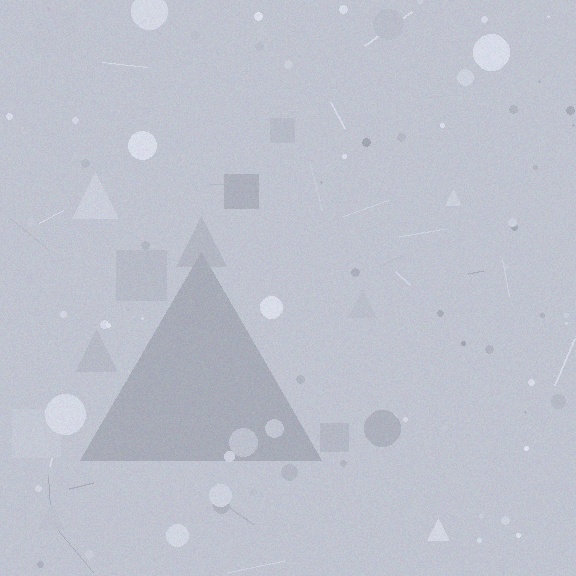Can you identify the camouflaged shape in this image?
The camouflaged shape is a triangle.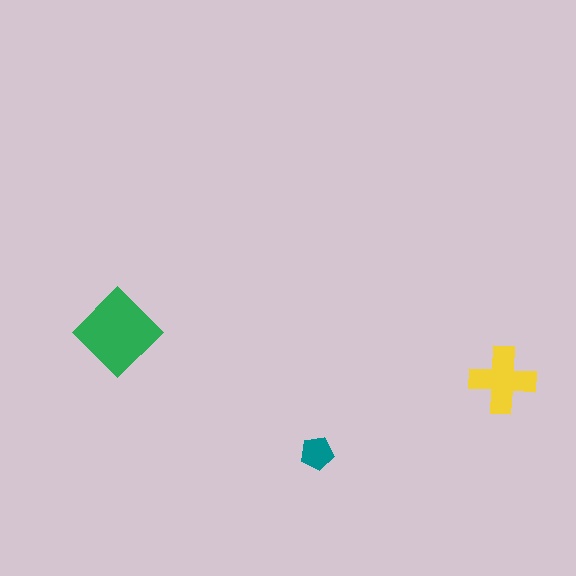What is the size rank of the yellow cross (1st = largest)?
2nd.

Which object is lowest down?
The teal pentagon is bottommost.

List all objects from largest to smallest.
The green diamond, the yellow cross, the teal pentagon.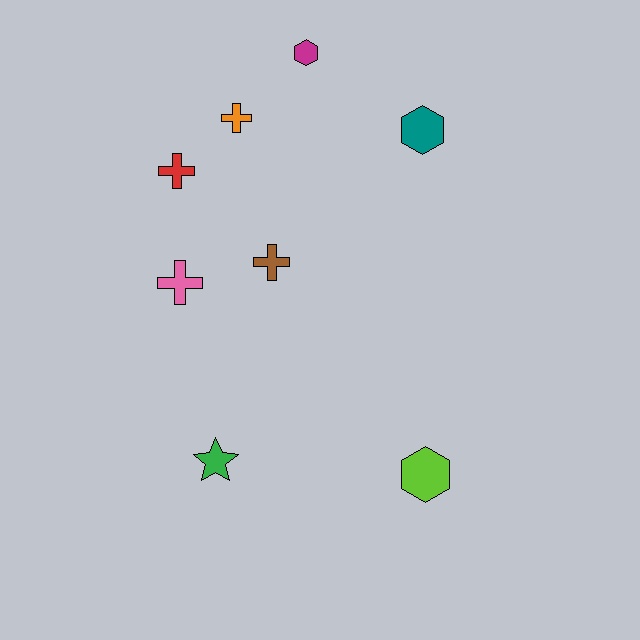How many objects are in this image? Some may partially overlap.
There are 8 objects.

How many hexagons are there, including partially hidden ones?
There are 3 hexagons.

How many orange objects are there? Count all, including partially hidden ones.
There is 1 orange object.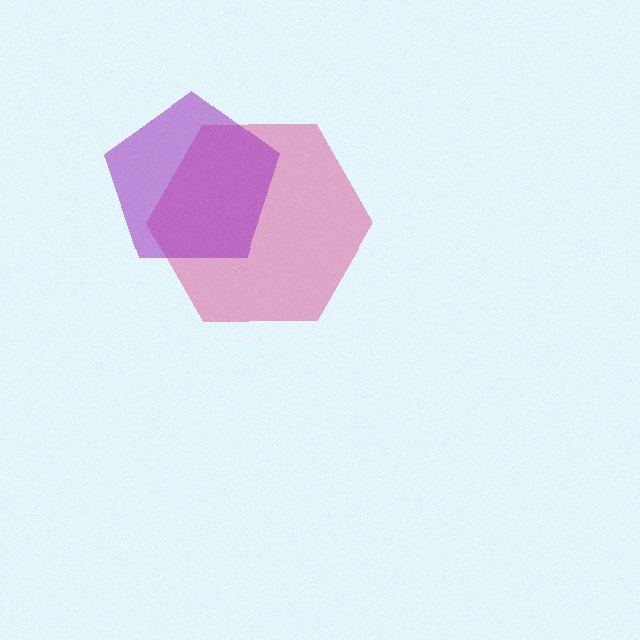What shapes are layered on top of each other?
The layered shapes are: a pink hexagon, a purple pentagon.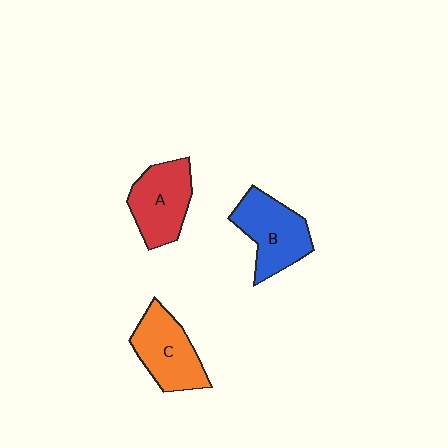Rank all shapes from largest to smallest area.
From largest to smallest: B (blue), C (orange), A (red).